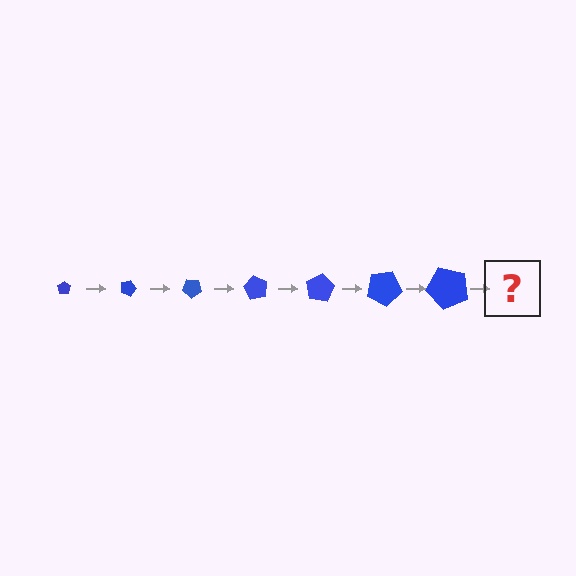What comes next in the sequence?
The next element should be a pentagon, larger than the previous one and rotated 140 degrees from the start.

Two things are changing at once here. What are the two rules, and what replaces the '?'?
The two rules are that the pentagon grows larger each step and it rotates 20 degrees each step. The '?' should be a pentagon, larger than the previous one and rotated 140 degrees from the start.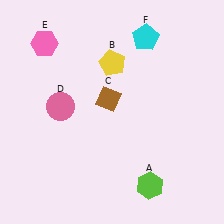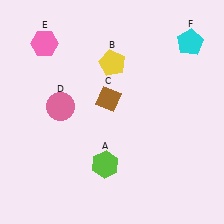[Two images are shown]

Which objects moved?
The objects that moved are: the lime hexagon (A), the cyan pentagon (F).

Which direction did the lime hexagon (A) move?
The lime hexagon (A) moved left.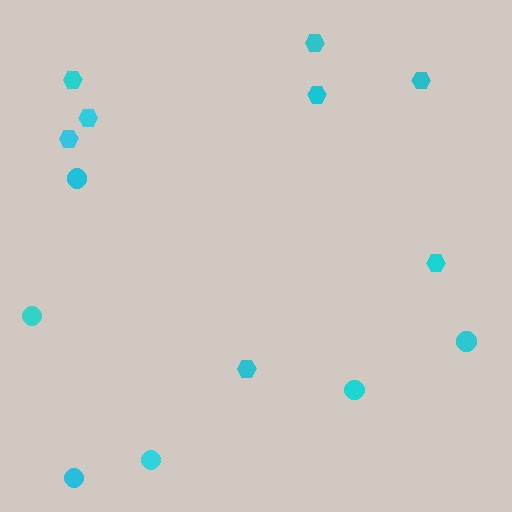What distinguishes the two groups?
There are 2 groups: one group of circles (6) and one group of hexagons (8).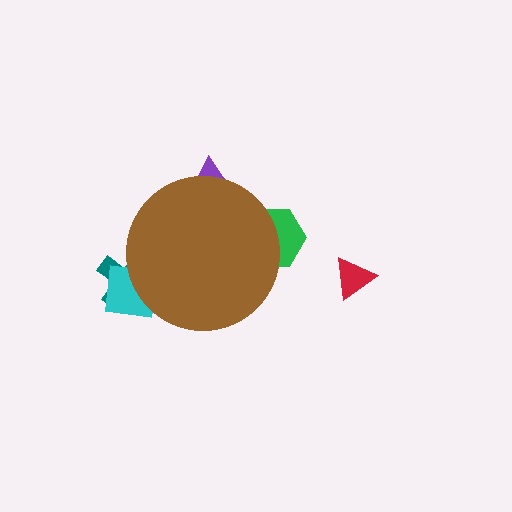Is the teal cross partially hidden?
Yes, the teal cross is partially hidden behind the brown circle.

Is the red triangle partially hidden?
No, the red triangle is fully visible.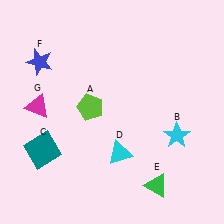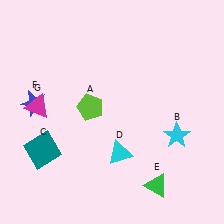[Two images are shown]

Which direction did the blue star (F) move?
The blue star (F) moved down.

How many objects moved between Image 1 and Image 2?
1 object moved between the two images.